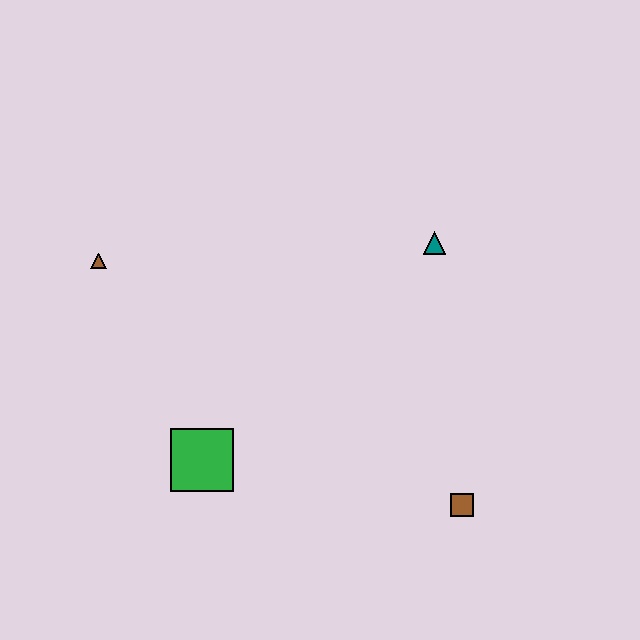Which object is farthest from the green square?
The teal triangle is farthest from the green square.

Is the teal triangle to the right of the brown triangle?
Yes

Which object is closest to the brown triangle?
The green square is closest to the brown triangle.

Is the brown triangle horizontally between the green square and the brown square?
No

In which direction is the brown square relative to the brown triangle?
The brown square is to the right of the brown triangle.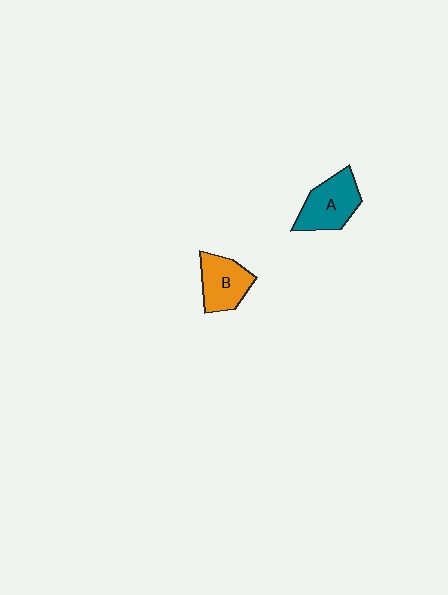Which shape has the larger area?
Shape A (teal).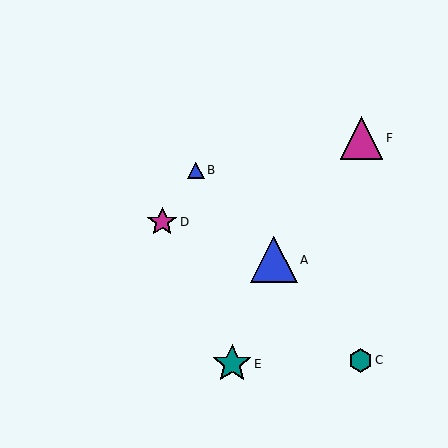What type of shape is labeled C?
Shape C is a teal hexagon.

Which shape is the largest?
The blue triangle (labeled A) is the largest.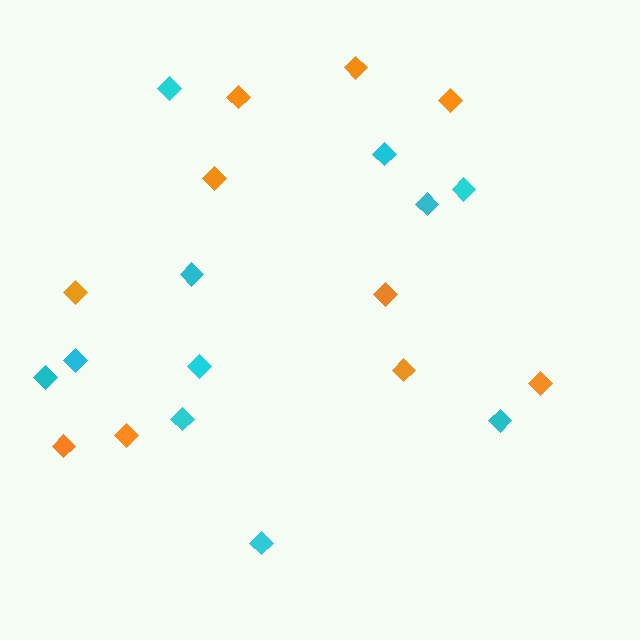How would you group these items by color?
There are 2 groups: one group of cyan diamonds (11) and one group of orange diamonds (10).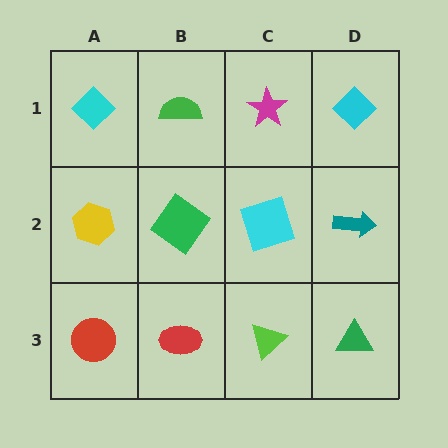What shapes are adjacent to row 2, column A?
A cyan diamond (row 1, column A), a red circle (row 3, column A), a green diamond (row 2, column B).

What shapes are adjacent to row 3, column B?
A green diamond (row 2, column B), a red circle (row 3, column A), a lime triangle (row 3, column C).